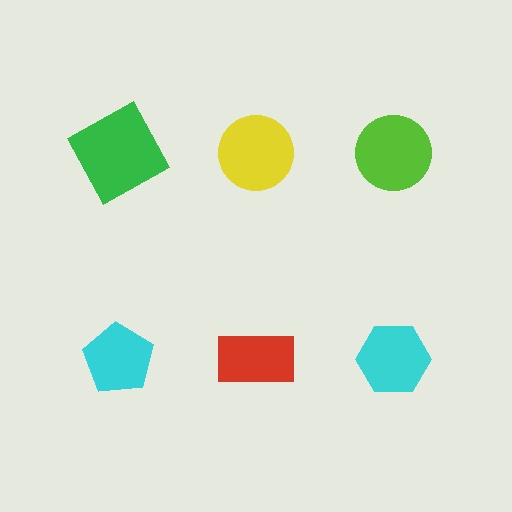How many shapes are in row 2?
3 shapes.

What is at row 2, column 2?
A red rectangle.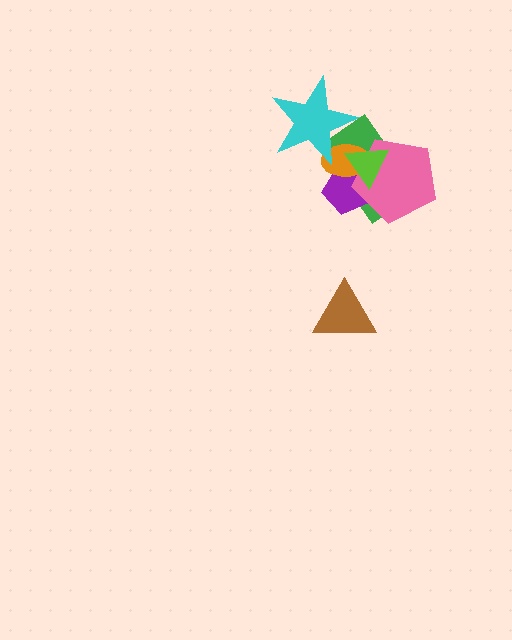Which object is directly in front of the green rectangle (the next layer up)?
The purple pentagon is directly in front of the green rectangle.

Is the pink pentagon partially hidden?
Yes, it is partially covered by another shape.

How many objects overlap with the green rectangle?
5 objects overlap with the green rectangle.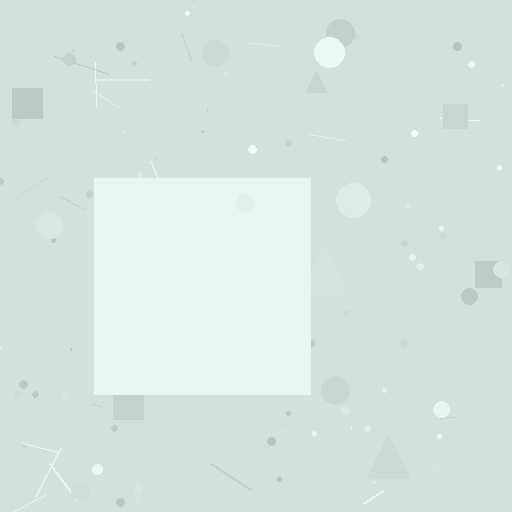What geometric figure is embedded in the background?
A square is embedded in the background.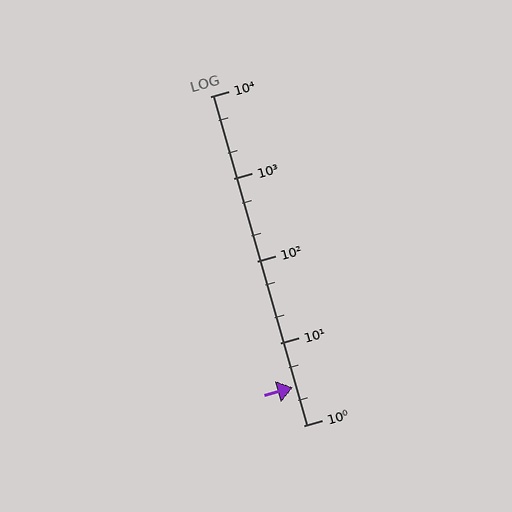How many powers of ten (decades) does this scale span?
The scale spans 4 decades, from 1 to 10000.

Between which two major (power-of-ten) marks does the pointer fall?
The pointer is between 1 and 10.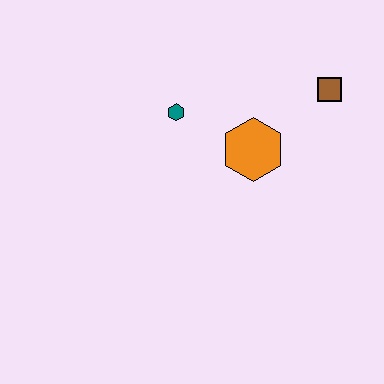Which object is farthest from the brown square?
The teal hexagon is farthest from the brown square.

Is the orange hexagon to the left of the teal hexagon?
No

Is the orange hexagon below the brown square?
Yes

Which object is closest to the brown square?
The orange hexagon is closest to the brown square.